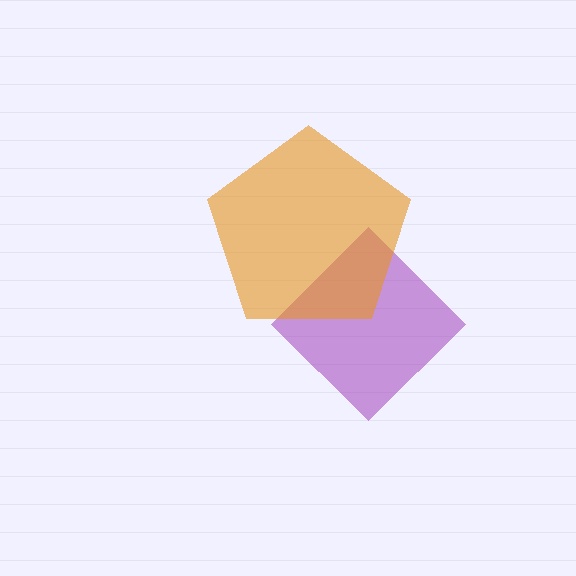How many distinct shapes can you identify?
There are 2 distinct shapes: a purple diamond, an orange pentagon.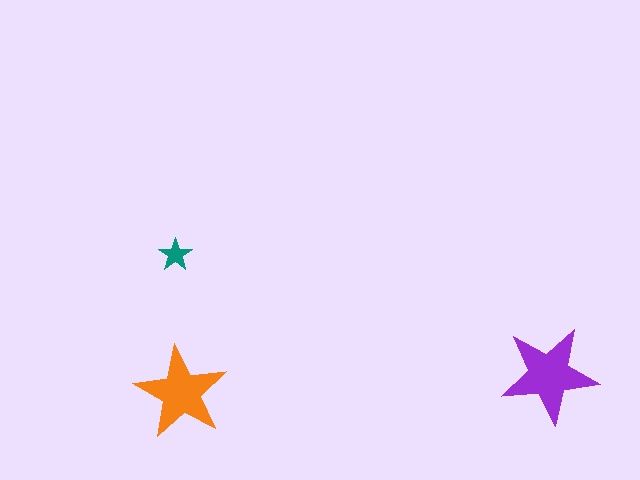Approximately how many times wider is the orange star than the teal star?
About 3 times wider.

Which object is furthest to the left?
The teal star is leftmost.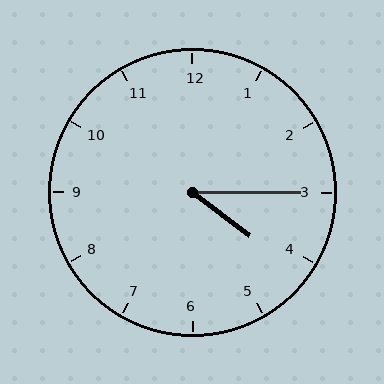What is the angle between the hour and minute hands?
Approximately 38 degrees.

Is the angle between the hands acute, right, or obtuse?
It is acute.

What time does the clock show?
4:15.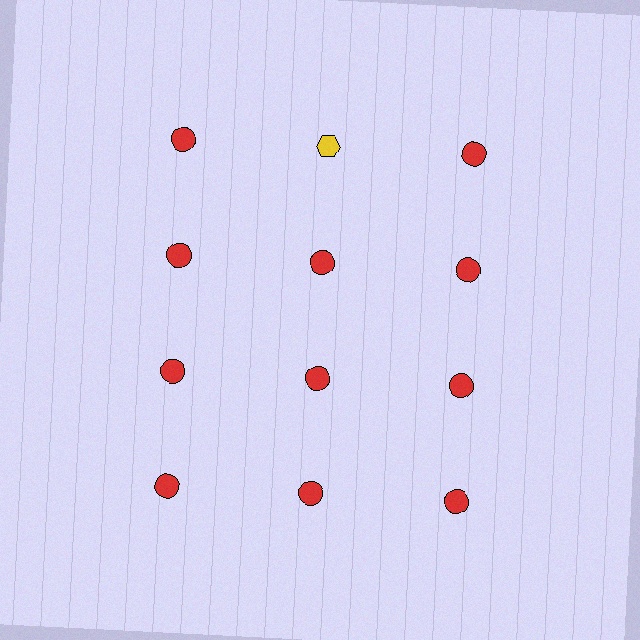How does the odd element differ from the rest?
It differs in both color (yellow instead of red) and shape (hexagon instead of circle).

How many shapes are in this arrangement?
There are 12 shapes arranged in a grid pattern.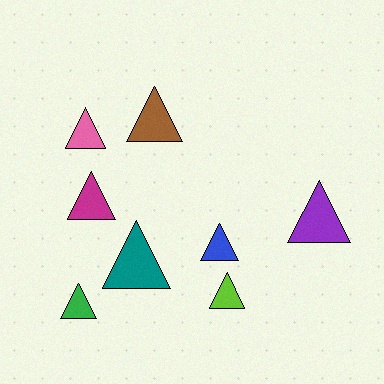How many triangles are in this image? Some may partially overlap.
There are 8 triangles.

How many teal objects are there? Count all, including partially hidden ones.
There is 1 teal object.